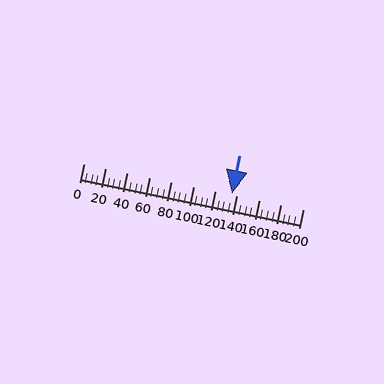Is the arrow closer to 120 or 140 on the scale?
The arrow is closer to 140.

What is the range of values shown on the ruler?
The ruler shows values from 0 to 200.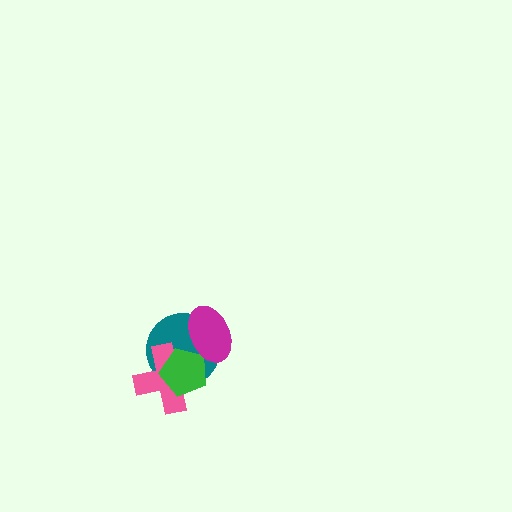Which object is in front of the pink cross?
The green pentagon is in front of the pink cross.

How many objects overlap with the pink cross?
2 objects overlap with the pink cross.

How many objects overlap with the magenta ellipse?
2 objects overlap with the magenta ellipse.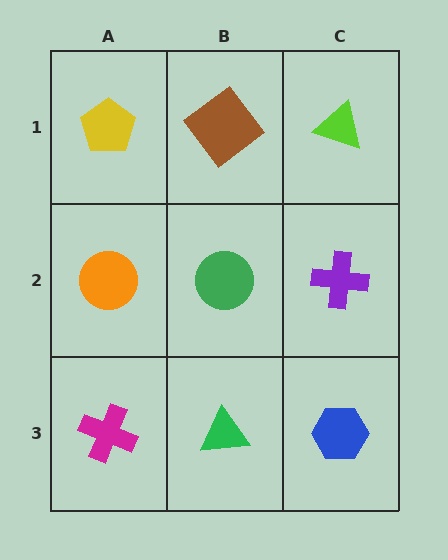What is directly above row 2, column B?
A brown diamond.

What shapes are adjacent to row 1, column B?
A green circle (row 2, column B), a yellow pentagon (row 1, column A), a lime triangle (row 1, column C).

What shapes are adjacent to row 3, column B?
A green circle (row 2, column B), a magenta cross (row 3, column A), a blue hexagon (row 3, column C).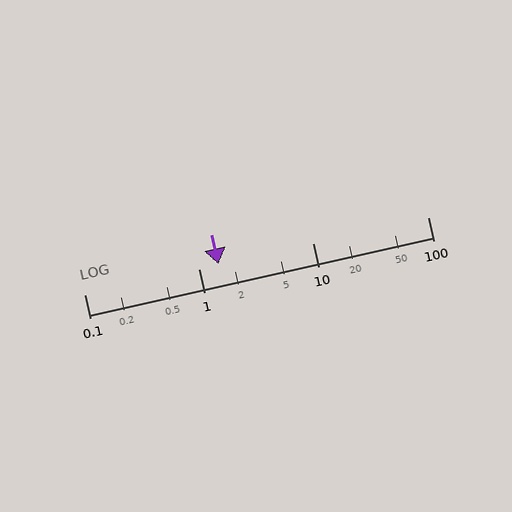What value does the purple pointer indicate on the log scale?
The pointer indicates approximately 1.5.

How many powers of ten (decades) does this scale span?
The scale spans 3 decades, from 0.1 to 100.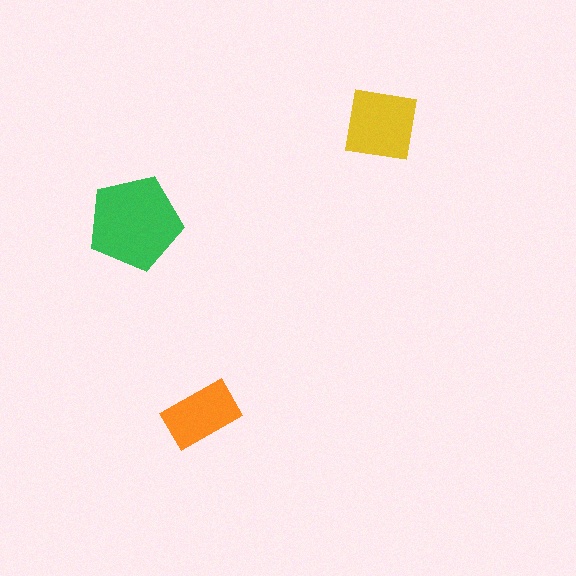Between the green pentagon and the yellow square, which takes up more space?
The green pentagon.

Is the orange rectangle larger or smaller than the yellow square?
Smaller.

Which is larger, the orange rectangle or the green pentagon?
The green pentagon.